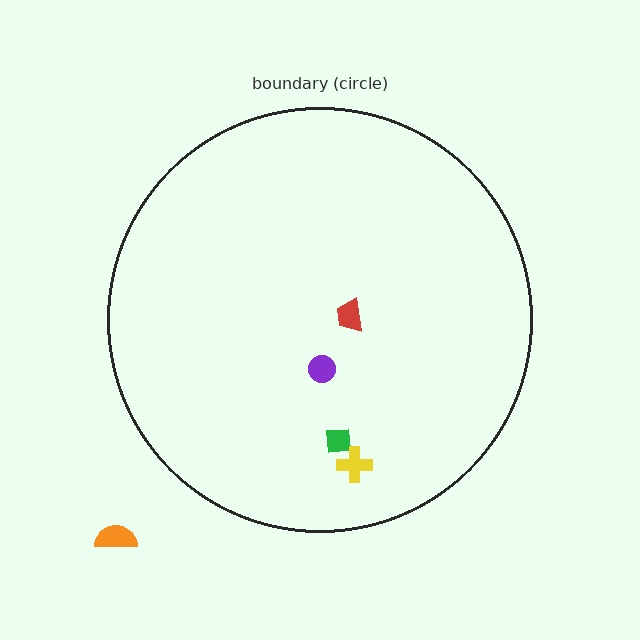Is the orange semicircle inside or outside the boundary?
Outside.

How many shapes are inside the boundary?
4 inside, 1 outside.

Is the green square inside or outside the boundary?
Inside.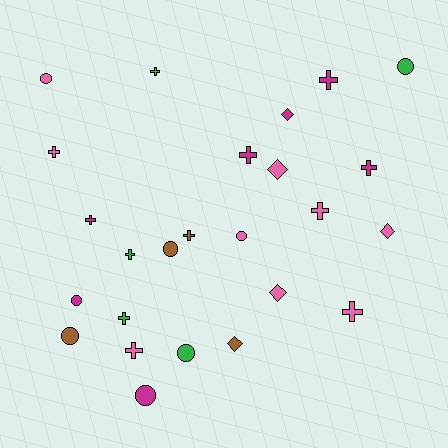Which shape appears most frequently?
Cross, with 12 objects.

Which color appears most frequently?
Pink, with 9 objects.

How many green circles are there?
There are 2 green circles.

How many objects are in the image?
There are 25 objects.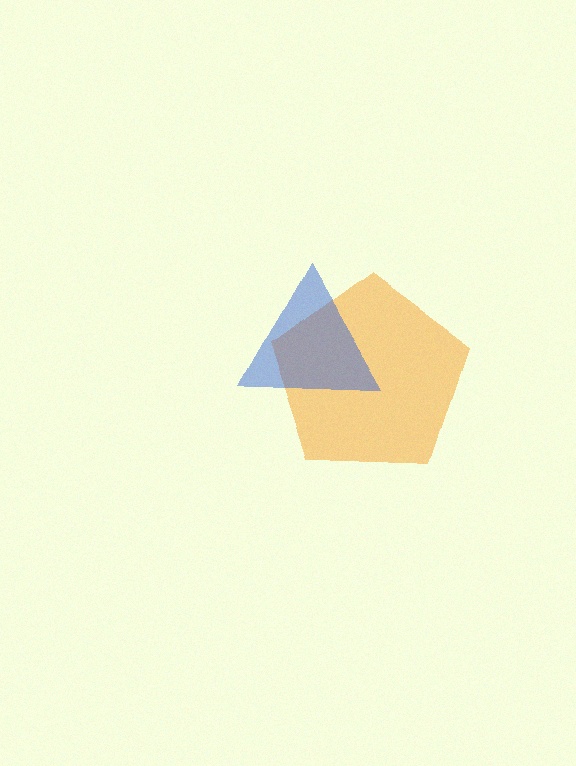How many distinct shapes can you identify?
There are 2 distinct shapes: an orange pentagon, a blue triangle.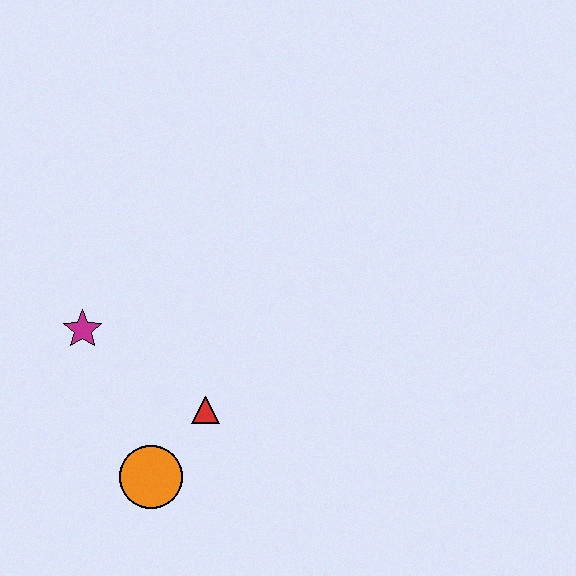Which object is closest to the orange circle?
The red triangle is closest to the orange circle.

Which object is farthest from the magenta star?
The orange circle is farthest from the magenta star.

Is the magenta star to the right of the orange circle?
No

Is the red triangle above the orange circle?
Yes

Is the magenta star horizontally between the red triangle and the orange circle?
No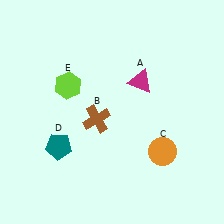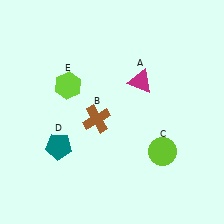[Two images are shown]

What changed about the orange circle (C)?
In Image 1, C is orange. In Image 2, it changed to lime.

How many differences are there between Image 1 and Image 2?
There is 1 difference between the two images.